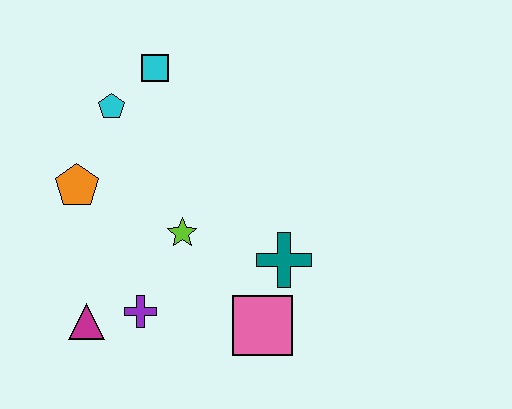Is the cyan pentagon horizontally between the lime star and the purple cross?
No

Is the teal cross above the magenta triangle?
Yes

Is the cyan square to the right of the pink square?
No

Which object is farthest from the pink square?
The cyan square is farthest from the pink square.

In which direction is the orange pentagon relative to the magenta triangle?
The orange pentagon is above the magenta triangle.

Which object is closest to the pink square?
The teal cross is closest to the pink square.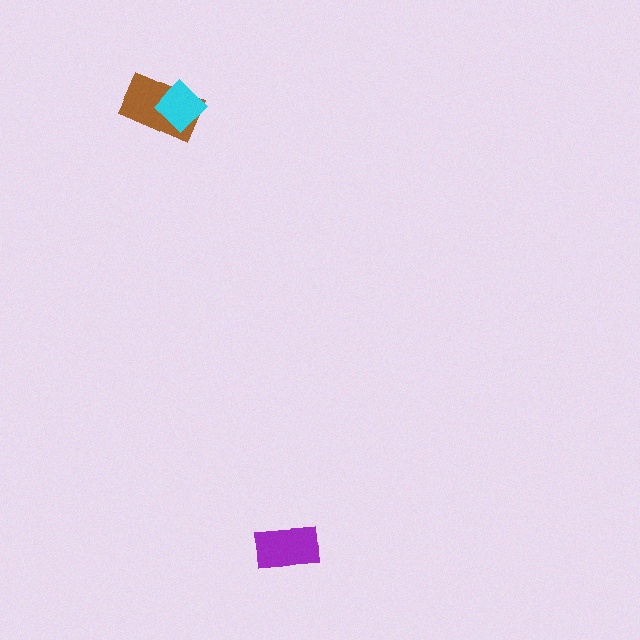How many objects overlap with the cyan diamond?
1 object overlaps with the cyan diamond.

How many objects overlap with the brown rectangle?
1 object overlaps with the brown rectangle.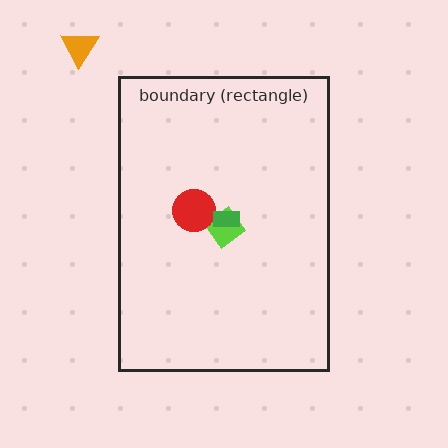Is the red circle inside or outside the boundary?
Inside.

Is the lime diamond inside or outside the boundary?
Inside.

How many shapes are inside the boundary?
3 inside, 1 outside.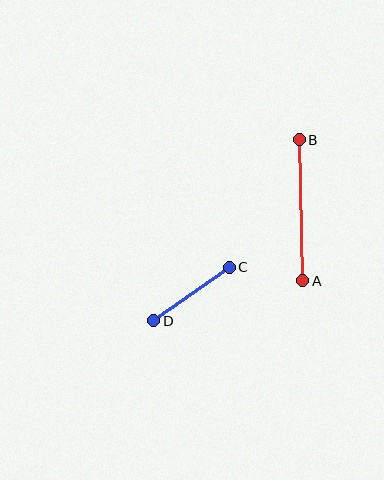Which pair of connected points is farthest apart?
Points A and B are farthest apart.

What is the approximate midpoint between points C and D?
The midpoint is at approximately (192, 294) pixels.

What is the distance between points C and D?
The distance is approximately 93 pixels.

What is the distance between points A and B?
The distance is approximately 141 pixels.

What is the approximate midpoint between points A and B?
The midpoint is at approximately (301, 210) pixels.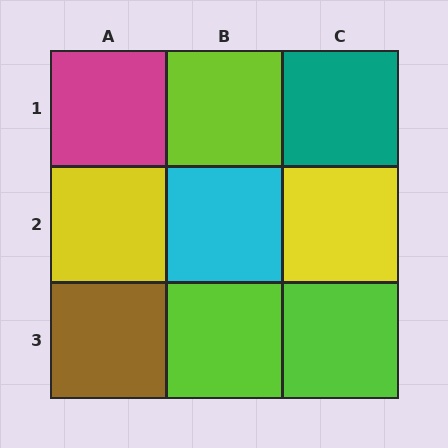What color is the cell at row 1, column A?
Magenta.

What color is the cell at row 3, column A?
Brown.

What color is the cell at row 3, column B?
Lime.